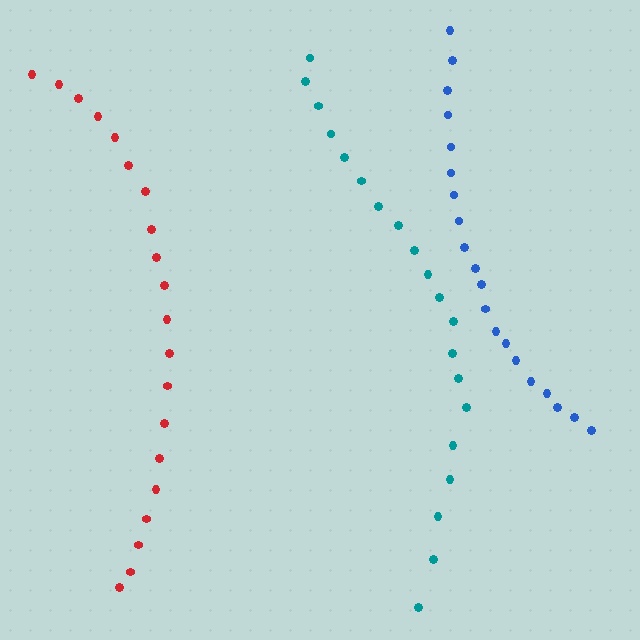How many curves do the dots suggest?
There are 3 distinct paths.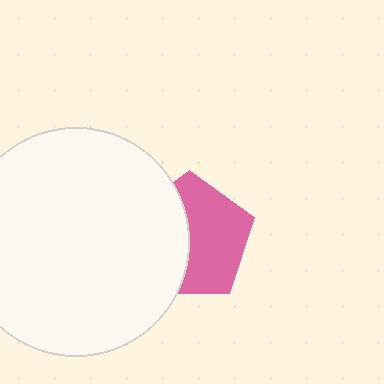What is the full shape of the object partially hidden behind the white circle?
The partially hidden object is a pink pentagon.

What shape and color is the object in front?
The object in front is a white circle.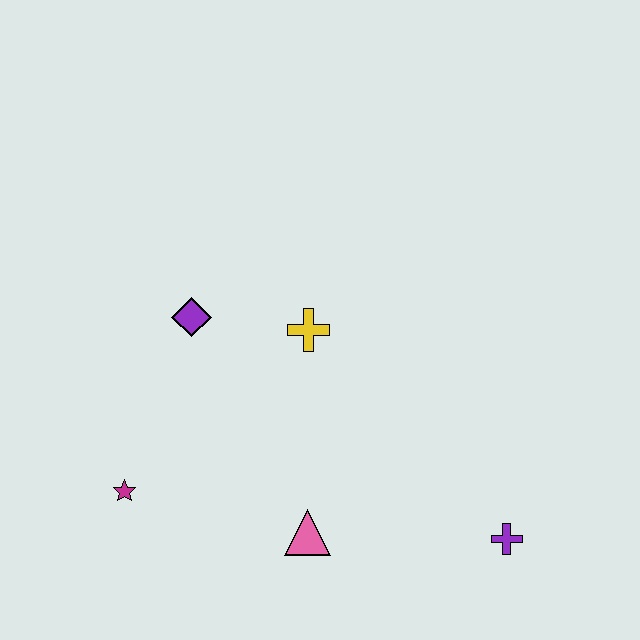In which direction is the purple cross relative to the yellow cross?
The purple cross is below the yellow cross.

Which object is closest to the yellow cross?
The purple diamond is closest to the yellow cross.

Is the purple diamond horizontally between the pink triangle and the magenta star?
Yes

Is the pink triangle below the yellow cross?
Yes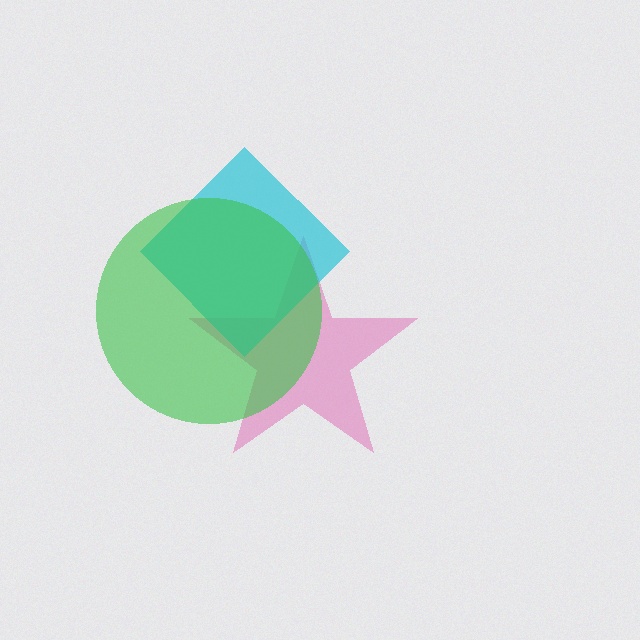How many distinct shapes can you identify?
There are 3 distinct shapes: a pink star, a cyan diamond, a green circle.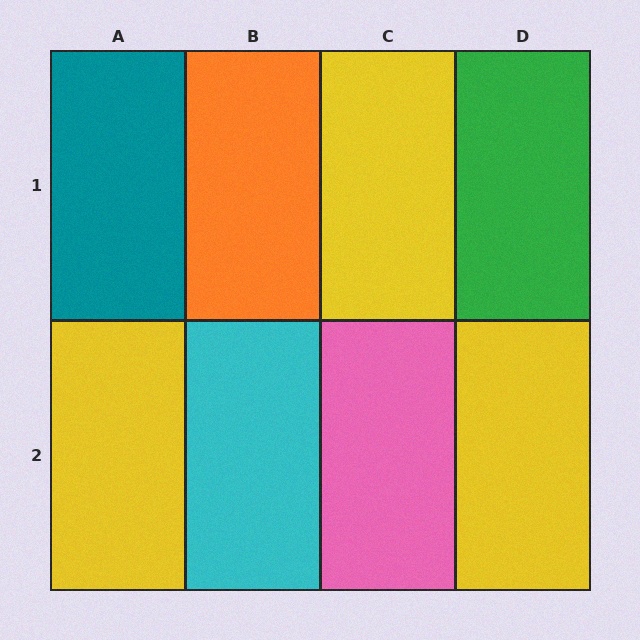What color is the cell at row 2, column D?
Yellow.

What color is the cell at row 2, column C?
Pink.